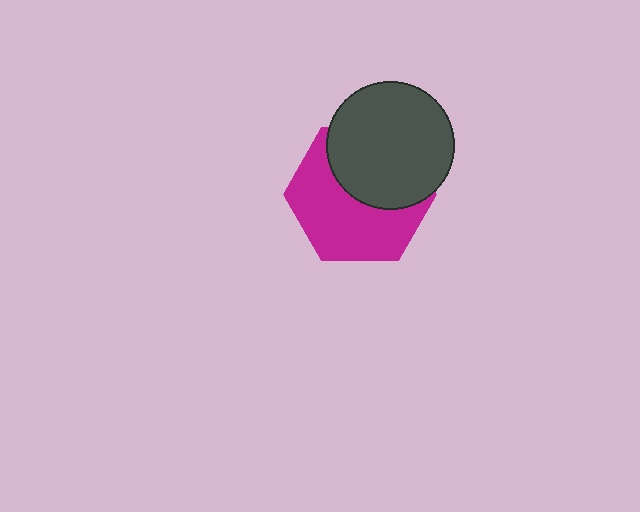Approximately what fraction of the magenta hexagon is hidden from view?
Roughly 43% of the magenta hexagon is hidden behind the dark gray circle.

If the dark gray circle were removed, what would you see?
You would see the complete magenta hexagon.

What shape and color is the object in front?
The object in front is a dark gray circle.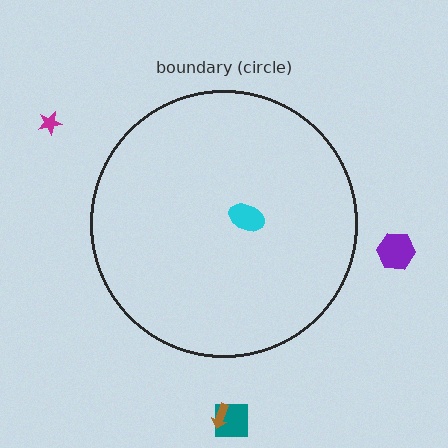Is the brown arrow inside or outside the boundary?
Outside.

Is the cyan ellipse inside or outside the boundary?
Inside.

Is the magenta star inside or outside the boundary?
Outside.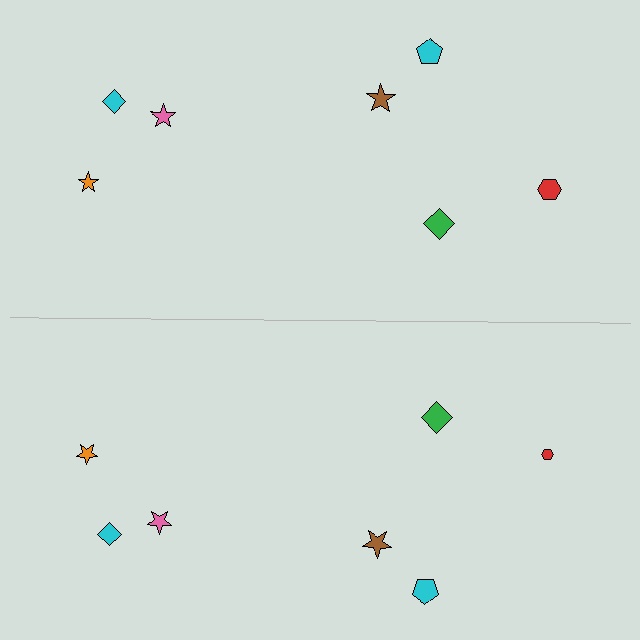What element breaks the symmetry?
The red hexagon on the bottom side has a different size than its mirror counterpart.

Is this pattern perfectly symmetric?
No, the pattern is not perfectly symmetric. The red hexagon on the bottom side has a different size than its mirror counterpart.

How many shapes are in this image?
There are 14 shapes in this image.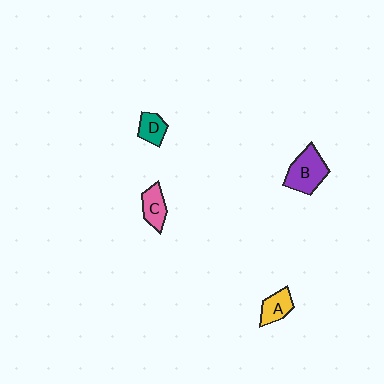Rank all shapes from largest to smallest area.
From largest to smallest: B (purple), C (pink), A (yellow), D (teal).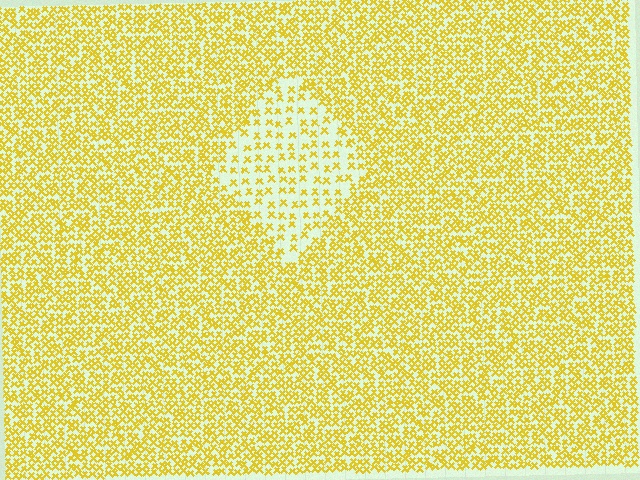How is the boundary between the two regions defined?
The boundary is defined by a change in element density (approximately 2.3x ratio). All elements are the same color, size, and shape.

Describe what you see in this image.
The image contains small yellow elements arranged at two different densities. A diamond-shaped region is visible where the elements are less densely packed than the surrounding area.